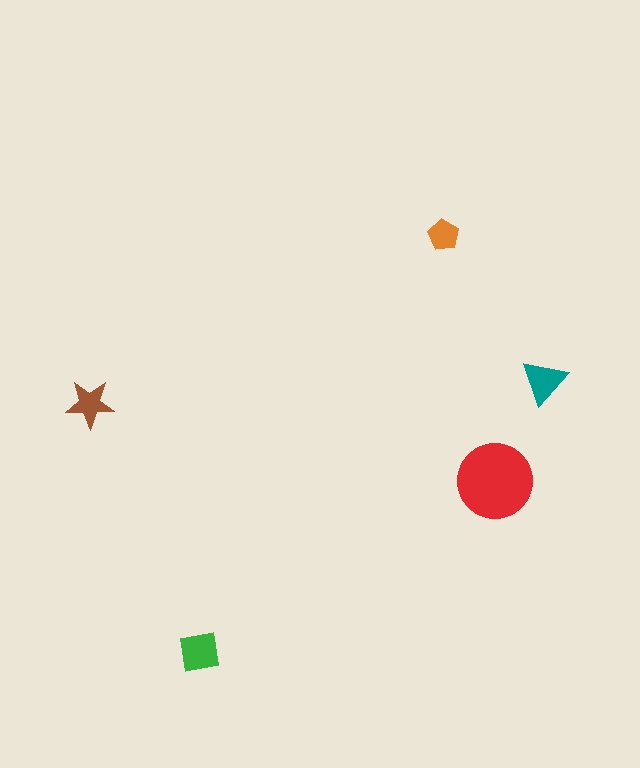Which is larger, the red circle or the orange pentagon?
The red circle.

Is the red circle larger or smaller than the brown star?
Larger.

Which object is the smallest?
The orange pentagon.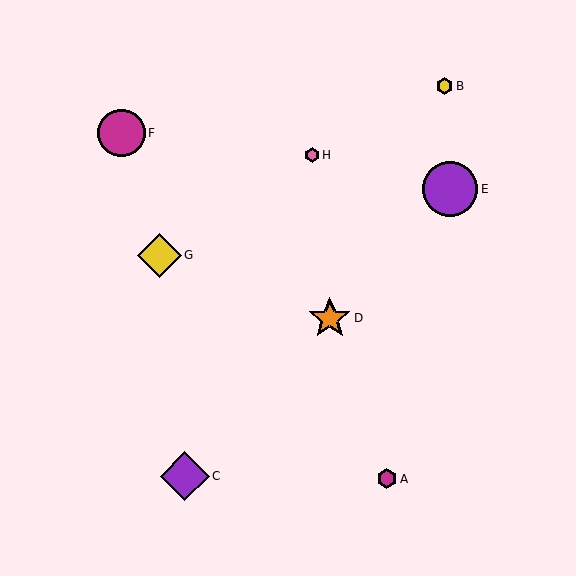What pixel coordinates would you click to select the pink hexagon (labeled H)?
Click at (312, 155) to select the pink hexagon H.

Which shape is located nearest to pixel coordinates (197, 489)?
The purple diamond (labeled C) at (185, 476) is nearest to that location.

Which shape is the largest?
The purple circle (labeled E) is the largest.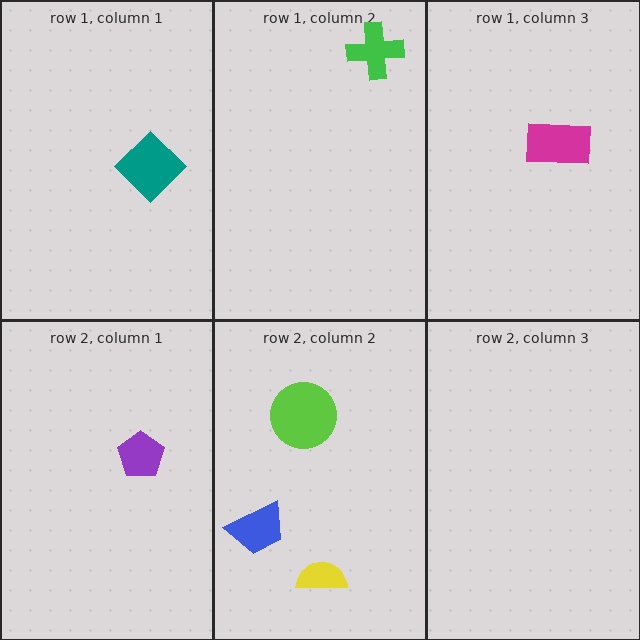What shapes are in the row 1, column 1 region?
The teal diamond.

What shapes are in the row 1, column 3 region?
The magenta rectangle.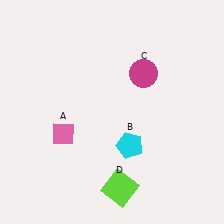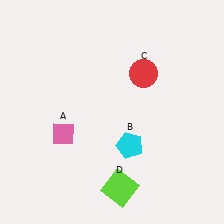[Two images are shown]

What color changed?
The circle (C) changed from magenta in Image 1 to red in Image 2.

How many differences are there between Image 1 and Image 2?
There is 1 difference between the two images.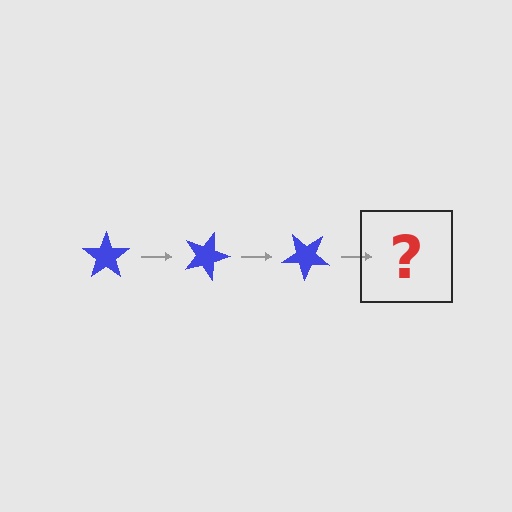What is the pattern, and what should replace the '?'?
The pattern is that the star rotates 20 degrees each step. The '?' should be a blue star rotated 60 degrees.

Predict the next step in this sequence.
The next step is a blue star rotated 60 degrees.